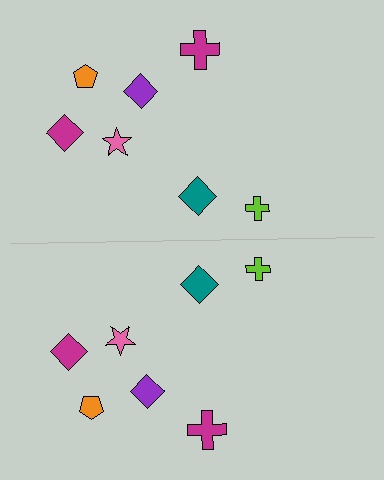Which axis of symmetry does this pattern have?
The pattern has a horizontal axis of symmetry running through the center of the image.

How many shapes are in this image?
There are 14 shapes in this image.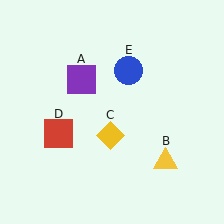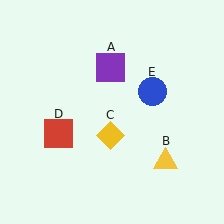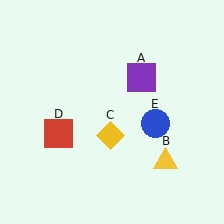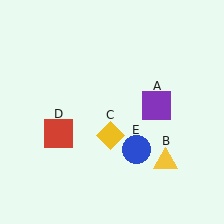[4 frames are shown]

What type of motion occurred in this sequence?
The purple square (object A), blue circle (object E) rotated clockwise around the center of the scene.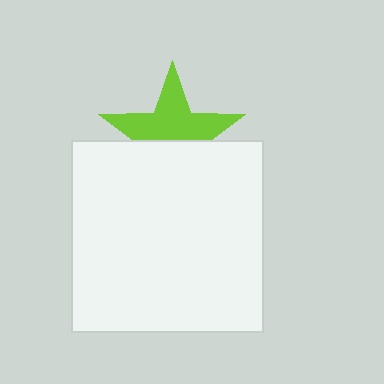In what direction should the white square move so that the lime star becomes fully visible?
The white square should move down. That is the shortest direction to clear the overlap and leave the lime star fully visible.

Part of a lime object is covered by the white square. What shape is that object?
It is a star.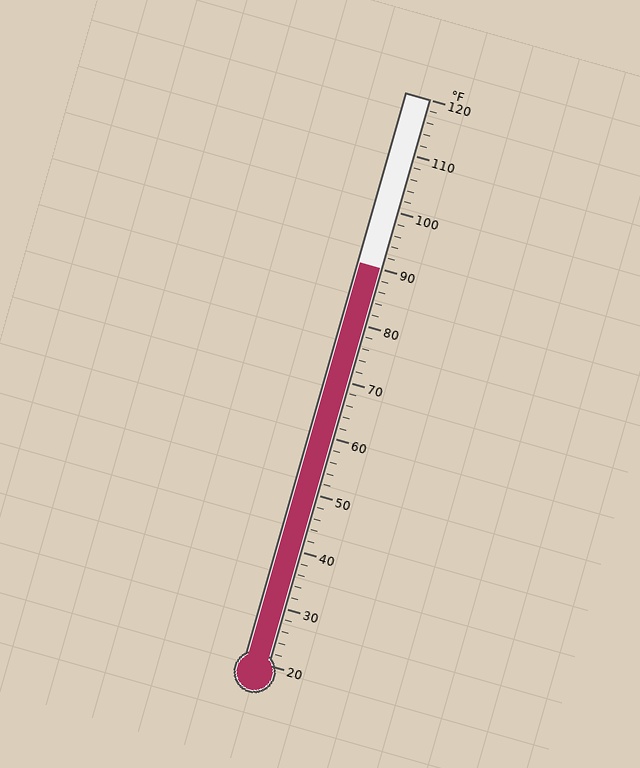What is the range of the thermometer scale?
The thermometer scale ranges from 20°F to 120°F.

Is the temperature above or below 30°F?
The temperature is above 30°F.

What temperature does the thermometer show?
The thermometer shows approximately 90°F.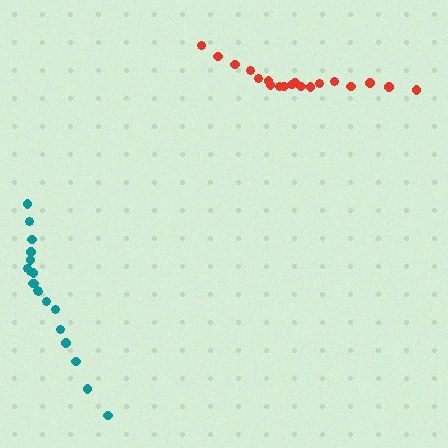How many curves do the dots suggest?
There are 2 distinct paths.